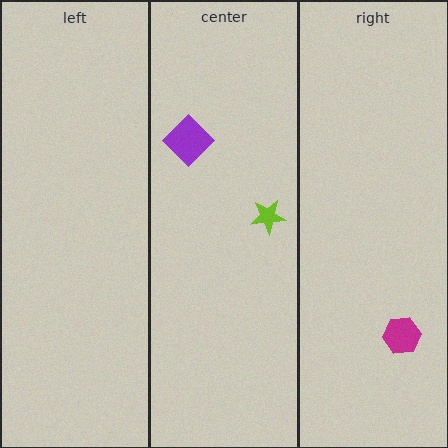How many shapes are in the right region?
1.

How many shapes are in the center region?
2.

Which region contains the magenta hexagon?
The right region.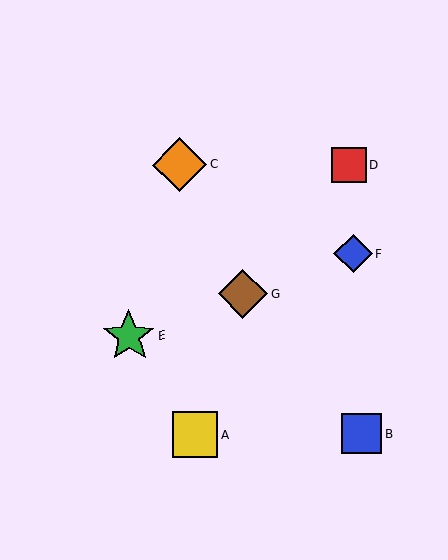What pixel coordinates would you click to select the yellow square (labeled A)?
Click at (195, 435) to select the yellow square A.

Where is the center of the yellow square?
The center of the yellow square is at (195, 435).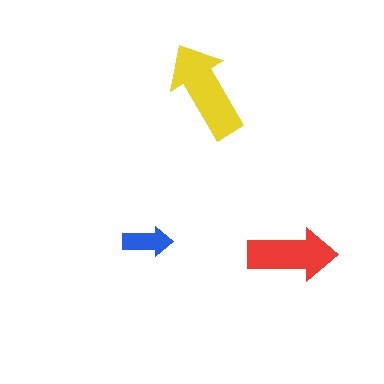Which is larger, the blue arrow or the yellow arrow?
The yellow one.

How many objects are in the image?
There are 3 objects in the image.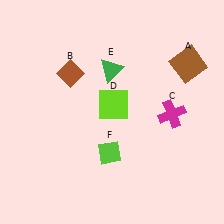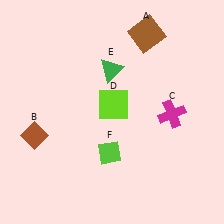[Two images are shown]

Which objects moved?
The objects that moved are: the brown square (A), the brown diamond (B).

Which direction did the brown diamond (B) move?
The brown diamond (B) moved down.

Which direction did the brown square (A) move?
The brown square (A) moved left.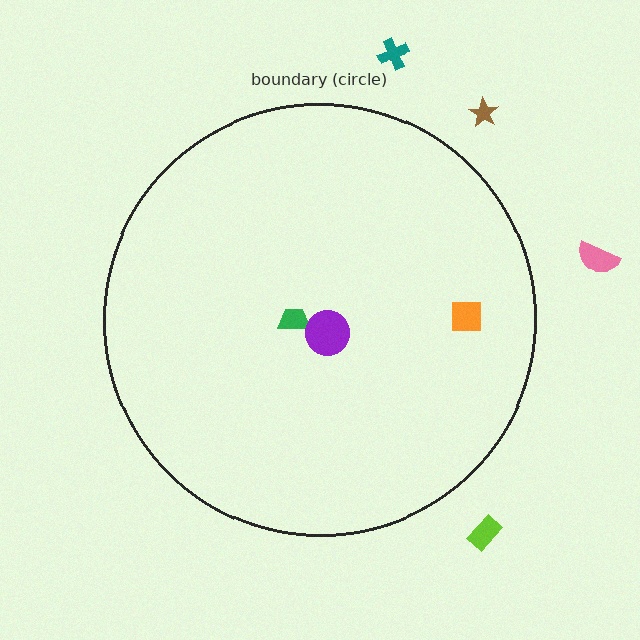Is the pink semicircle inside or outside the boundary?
Outside.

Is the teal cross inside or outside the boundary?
Outside.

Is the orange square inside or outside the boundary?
Inside.